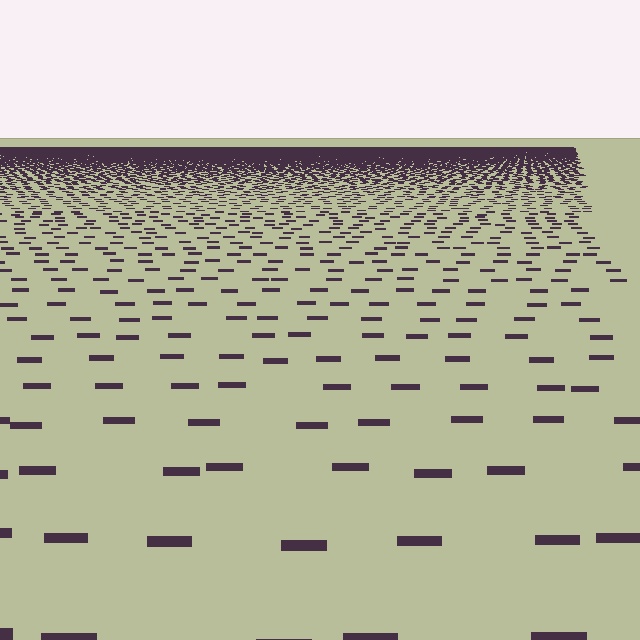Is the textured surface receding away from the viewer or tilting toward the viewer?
The surface is receding away from the viewer. Texture elements get smaller and denser toward the top.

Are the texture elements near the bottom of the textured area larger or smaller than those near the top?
Larger. Near the bottom, elements are closer to the viewer and appear at a bigger on-screen size.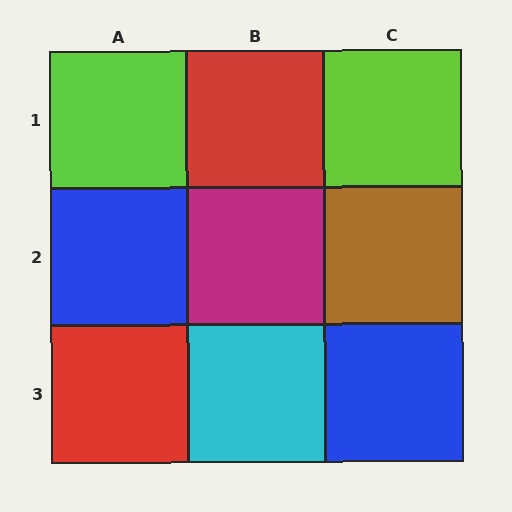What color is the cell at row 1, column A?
Lime.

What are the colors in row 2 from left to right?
Blue, magenta, brown.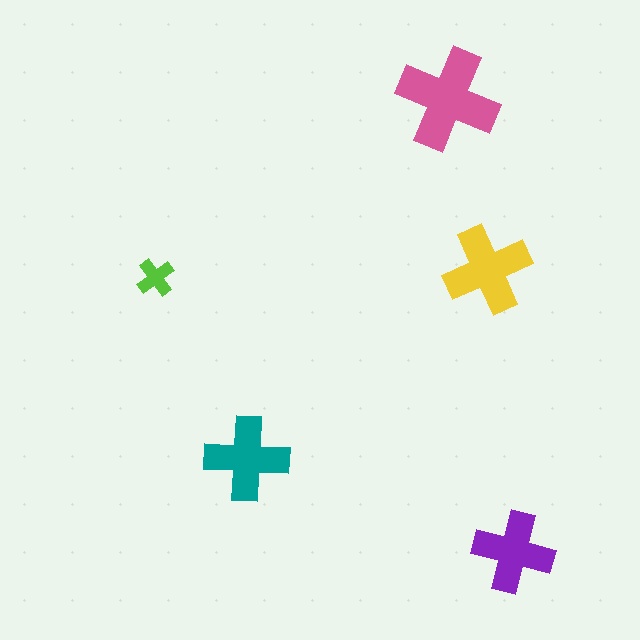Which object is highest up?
The pink cross is topmost.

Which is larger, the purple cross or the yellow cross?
The yellow one.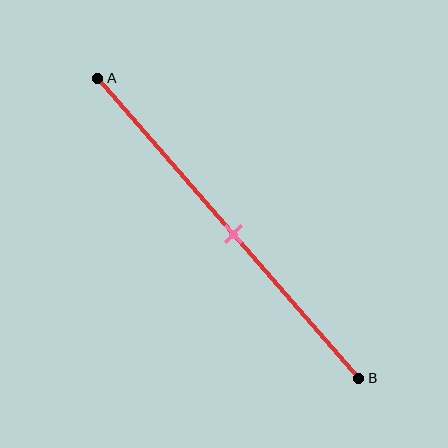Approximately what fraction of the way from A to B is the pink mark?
The pink mark is approximately 50% of the way from A to B.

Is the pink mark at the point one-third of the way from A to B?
No, the mark is at about 50% from A, not at the 33% one-third point.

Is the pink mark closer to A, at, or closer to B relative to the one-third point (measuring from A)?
The pink mark is closer to point B than the one-third point of segment AB.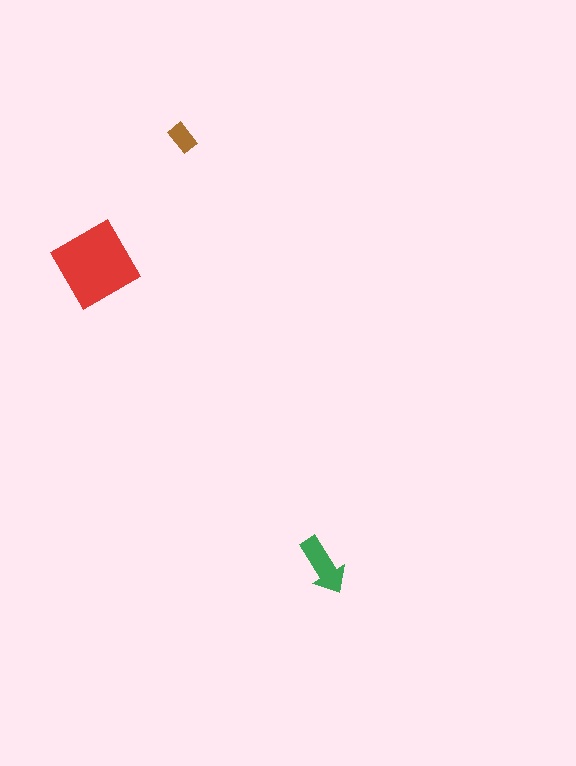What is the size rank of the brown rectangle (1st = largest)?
3rd.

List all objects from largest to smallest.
The red diamond, the green arrow, the brown rectangle.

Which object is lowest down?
The green arrow is bottommost.